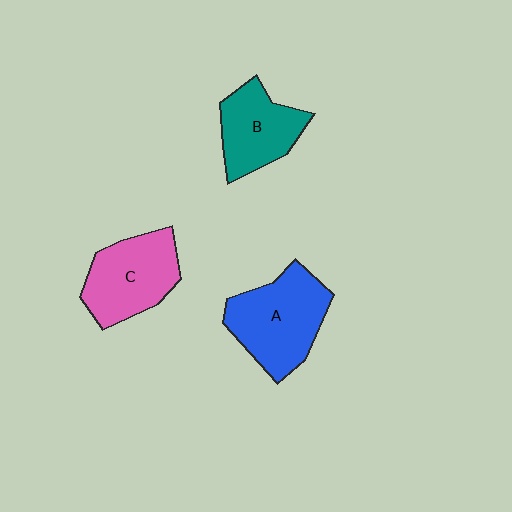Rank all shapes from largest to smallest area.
From largest to smallest: A (blue), C (pink), B (teal).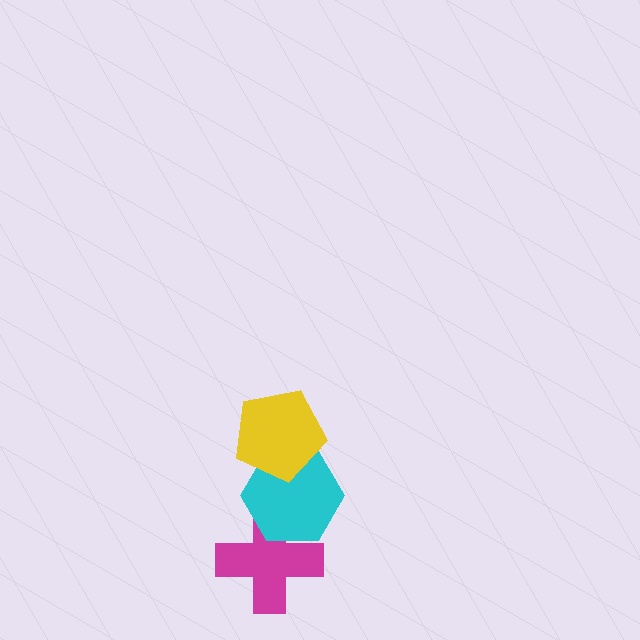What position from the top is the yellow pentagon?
The yellow pentagon is 1st from the top.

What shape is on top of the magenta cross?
The cyan hexagon is on top of the magenta cross.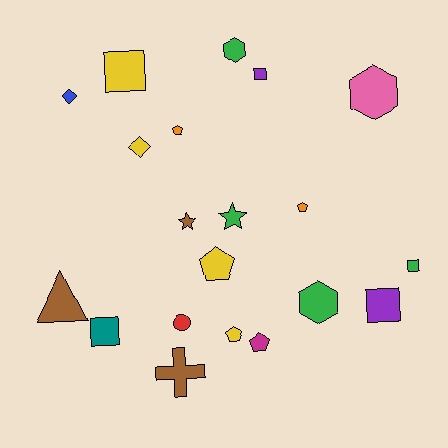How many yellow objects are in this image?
There are 4 yellow objects.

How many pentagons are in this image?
There are 5 pentagons.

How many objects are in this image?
There are 20 objects.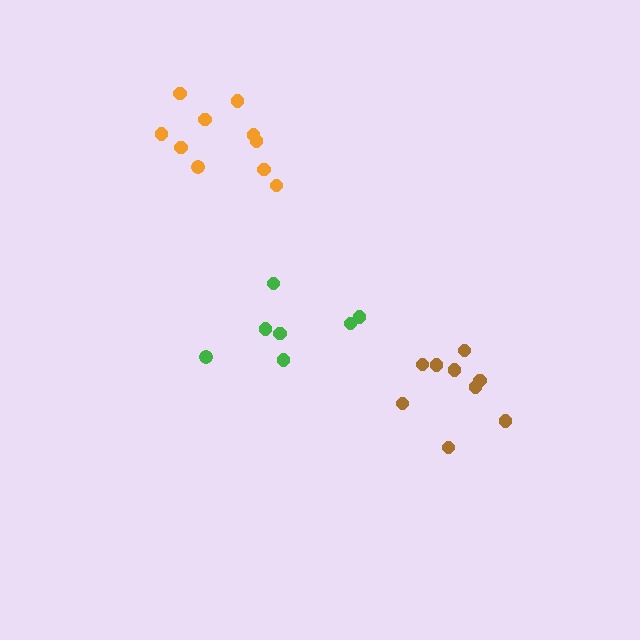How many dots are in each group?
Group 1: 7 dots, Group 2: 10 dots, Group 3: 9 dots (26 total).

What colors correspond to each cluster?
The clusters are colored: green, orange, brown.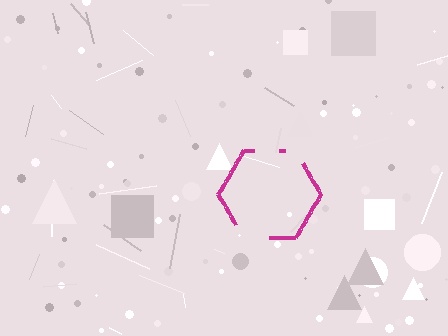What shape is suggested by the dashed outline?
The dashed outline suggests a hexagon.